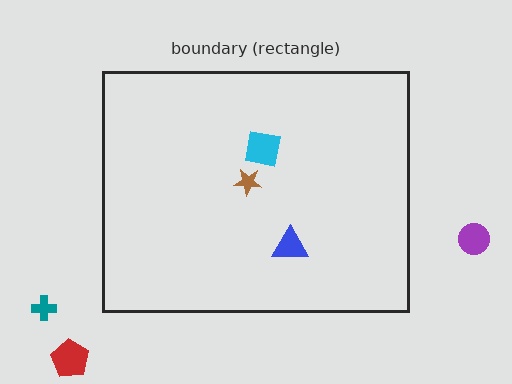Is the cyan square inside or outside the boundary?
Inside.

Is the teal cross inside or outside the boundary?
Outside.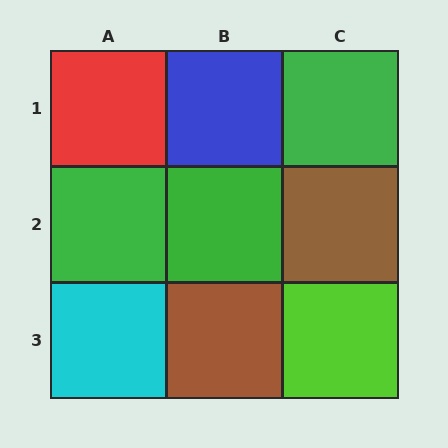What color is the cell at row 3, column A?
Cyan.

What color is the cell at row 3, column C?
Lime.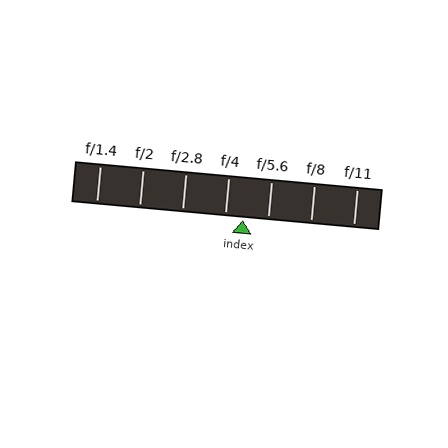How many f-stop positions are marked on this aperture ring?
There are 7 f-stop positions marked.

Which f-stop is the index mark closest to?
The index mark is closest to f/4.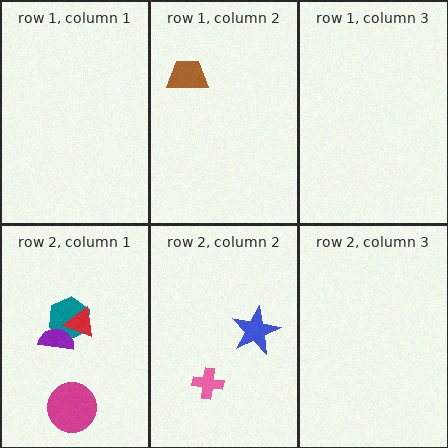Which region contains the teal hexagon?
The row 2, column 1 region.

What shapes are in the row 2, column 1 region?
The magenta circle, the teal hexagon, the red triangle, the purple semicircle.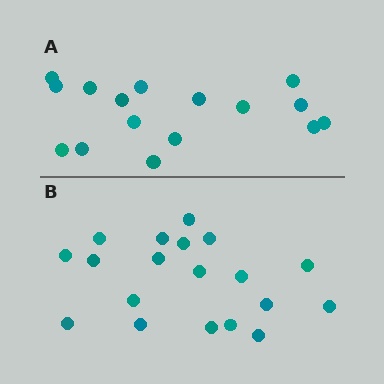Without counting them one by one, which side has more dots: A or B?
Region B (the bottom region) has more dots.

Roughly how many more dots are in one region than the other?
Region B has just a few more — roughly 2 or 3 more dots than region A.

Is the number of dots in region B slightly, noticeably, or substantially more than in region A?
Region B has only slightly more — the two regions are fairly close. The ratio is roughly 1.2 to 1.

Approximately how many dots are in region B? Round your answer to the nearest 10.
About 20 dots. (The exact count is 19, which rounds to 20.)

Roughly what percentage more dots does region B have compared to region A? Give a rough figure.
About 20% more.